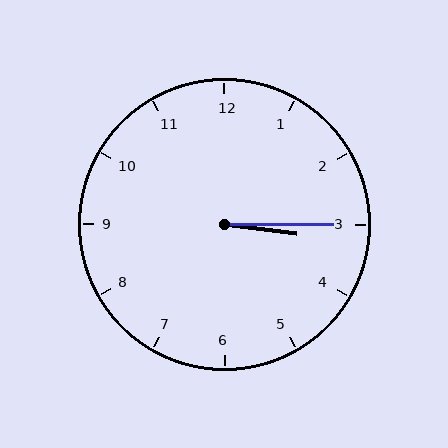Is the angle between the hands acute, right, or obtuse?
It is acute.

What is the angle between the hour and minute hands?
Approximately 8 degrees.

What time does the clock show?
3:15.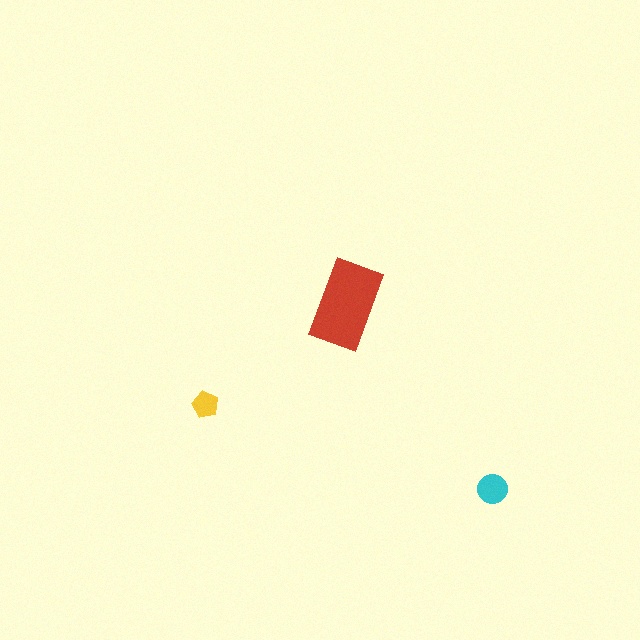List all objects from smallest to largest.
The yellow pentagon, the cyan circle, the red rectangle.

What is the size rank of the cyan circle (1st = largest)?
2nd.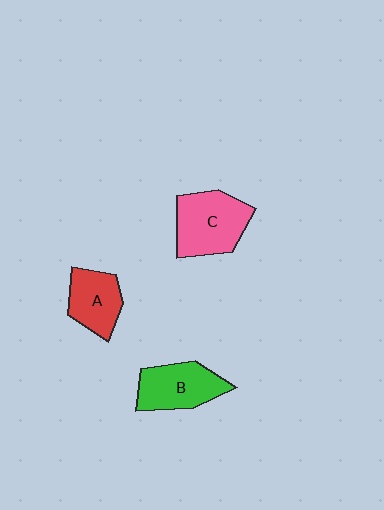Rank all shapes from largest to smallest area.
From largest to smallest: C (pink), B (green), A (red).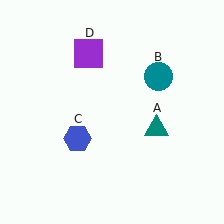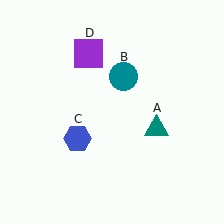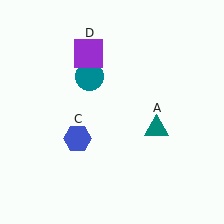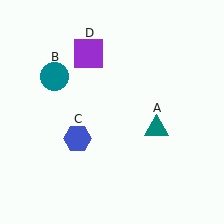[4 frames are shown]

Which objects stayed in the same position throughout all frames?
Teal triangle (object A) and blue hexagon (object C) and purple square (object D) remained stationary.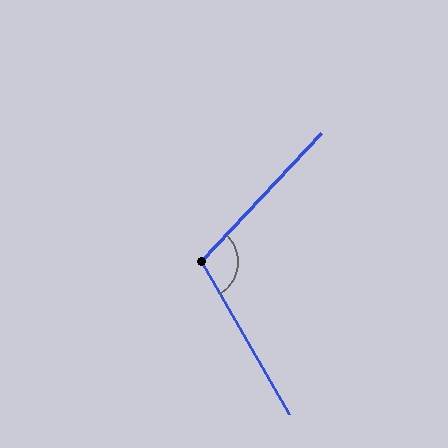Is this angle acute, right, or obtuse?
It is obtuse.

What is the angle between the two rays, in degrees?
Approximately 107 degrees.